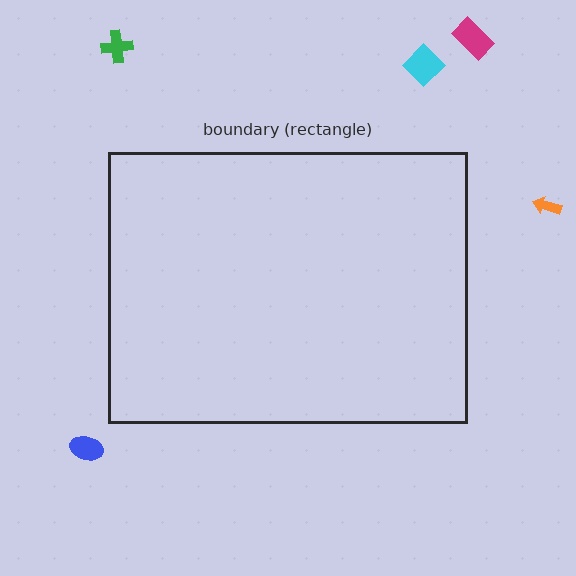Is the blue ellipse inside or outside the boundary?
Outside.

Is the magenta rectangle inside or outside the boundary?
Outside.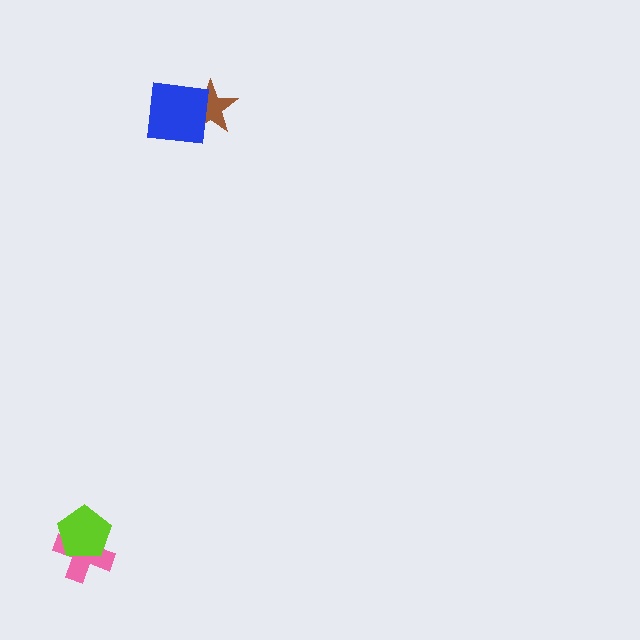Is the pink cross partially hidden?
Yes, it is partially covered by another shape.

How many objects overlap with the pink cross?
1 object overlaps with the pink cross.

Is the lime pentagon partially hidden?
No, no other shape covers it.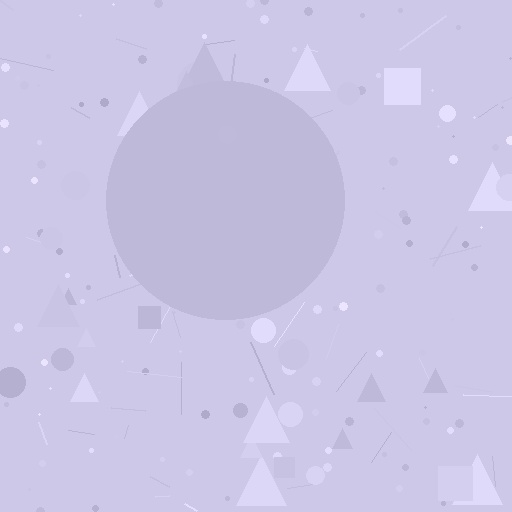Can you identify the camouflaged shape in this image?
The camouflaged shape is a circle.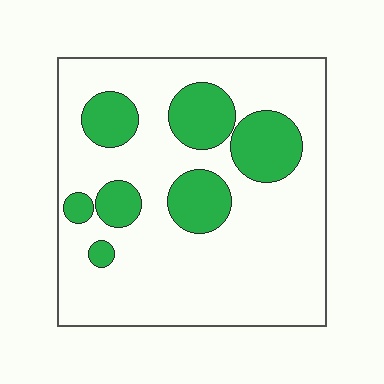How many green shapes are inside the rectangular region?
7.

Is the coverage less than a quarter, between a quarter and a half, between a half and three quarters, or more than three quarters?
Less than a quarter.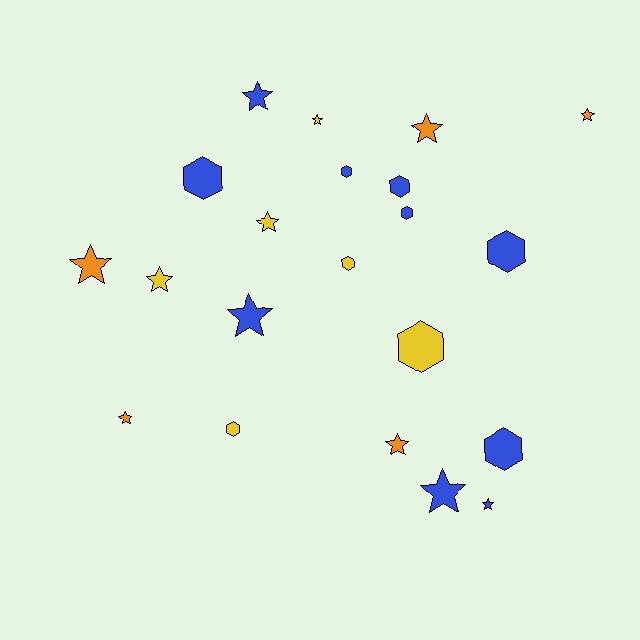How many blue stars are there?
There are 4 blue stars.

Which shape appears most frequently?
Star, with 12 objects.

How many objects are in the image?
There are 21 objects.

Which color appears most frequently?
Blue, with 10 objects.